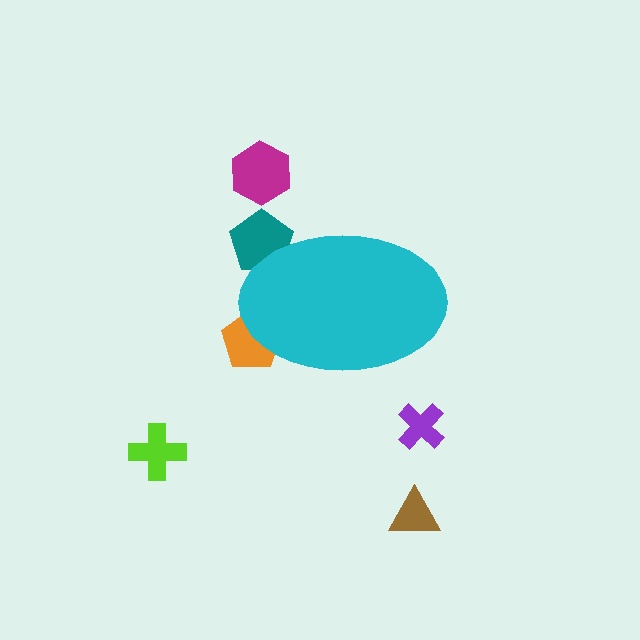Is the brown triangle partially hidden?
No, the brown triangle is fully visible.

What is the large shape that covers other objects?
A cyan ellipse.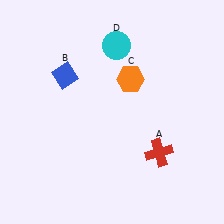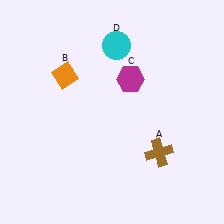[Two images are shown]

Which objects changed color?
A changed from red to brown. B changed from blue to orange. C changed from orange to magenta.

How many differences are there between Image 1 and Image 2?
There are 3 differences between the two images.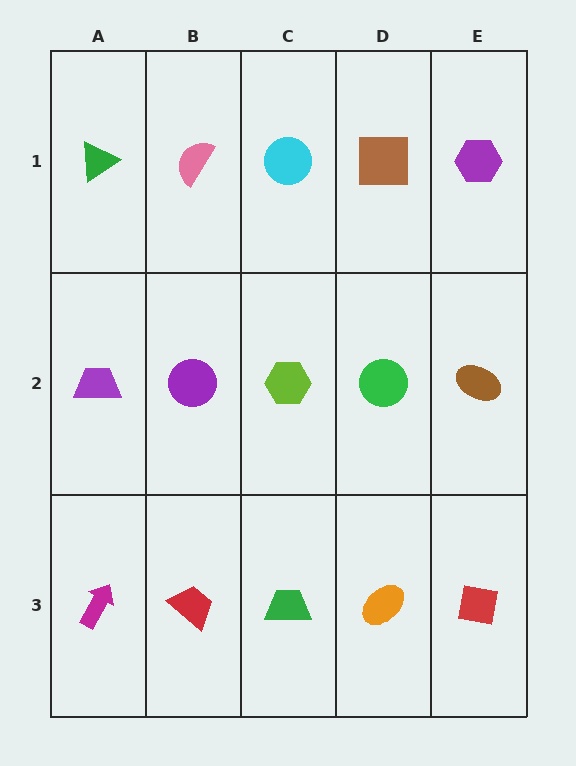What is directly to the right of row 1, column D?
A purple hexagon.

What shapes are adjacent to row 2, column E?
A purple hexagon (row 1, column E), a red square (row 3, column E), a green circle (row 2, column D).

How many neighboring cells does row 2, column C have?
4.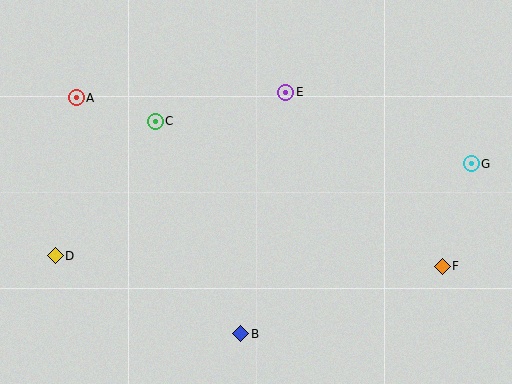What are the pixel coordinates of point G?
Point G is at (471, 164).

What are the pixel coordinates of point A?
Point A is at (76, 98).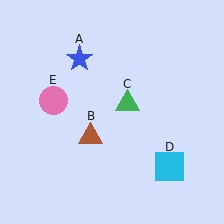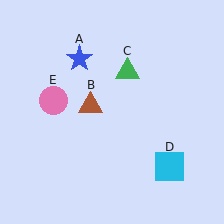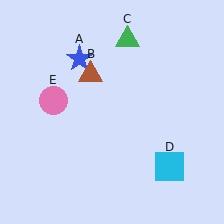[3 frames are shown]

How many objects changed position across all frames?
2 objects changed position: brown triangle (object B), green triangle (object C).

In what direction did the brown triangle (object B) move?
The brown triangle (object B) moved up.